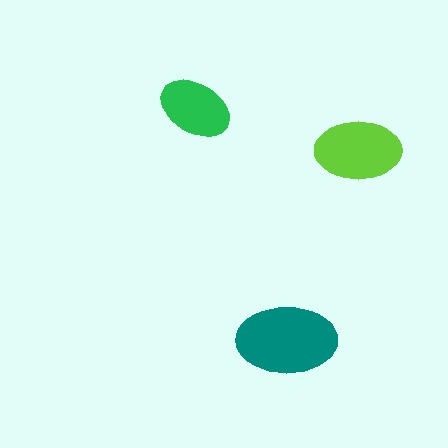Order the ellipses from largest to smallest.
the teal one, the lime one, the green one.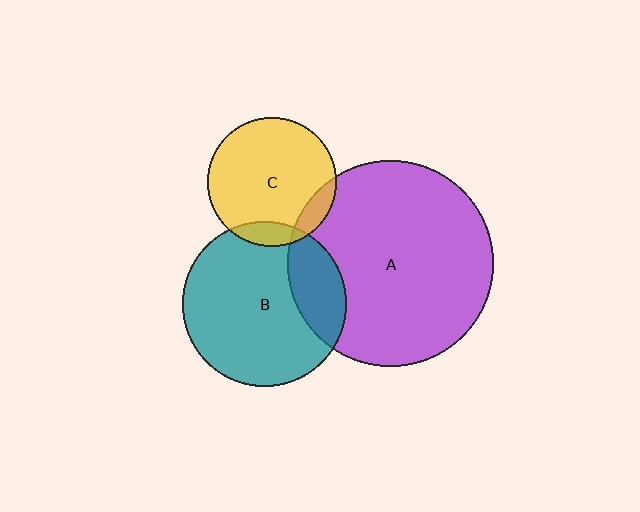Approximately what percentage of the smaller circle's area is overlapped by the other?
Approximately 10%.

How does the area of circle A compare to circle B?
Approximately 1.6 times.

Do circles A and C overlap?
Yes.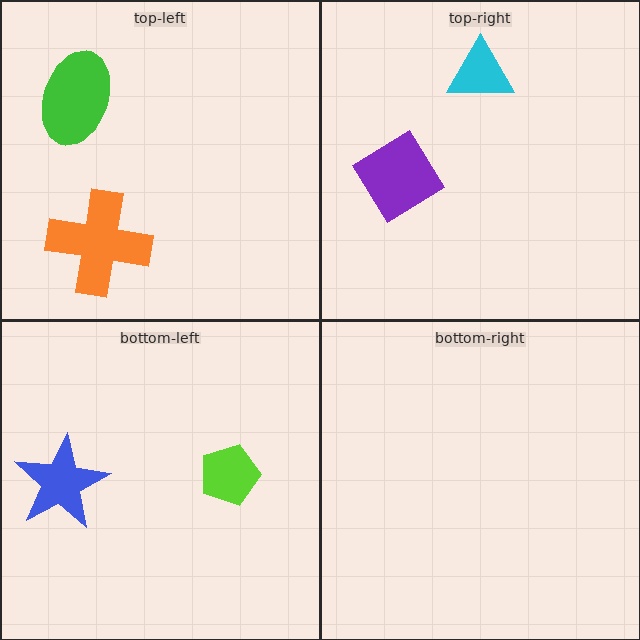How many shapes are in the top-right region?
2.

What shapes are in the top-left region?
The orange cross, the green ellipse.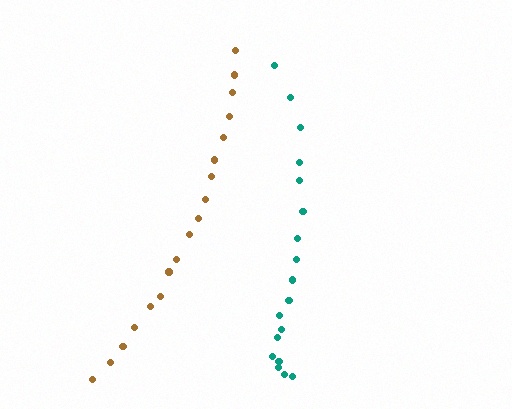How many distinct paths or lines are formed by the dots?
There are 2 distinct paths.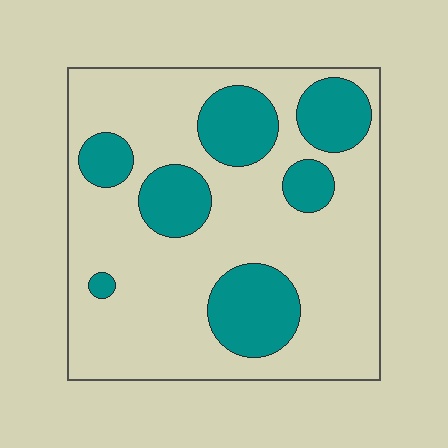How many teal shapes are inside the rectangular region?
7.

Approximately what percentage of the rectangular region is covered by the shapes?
Approximately 25%.